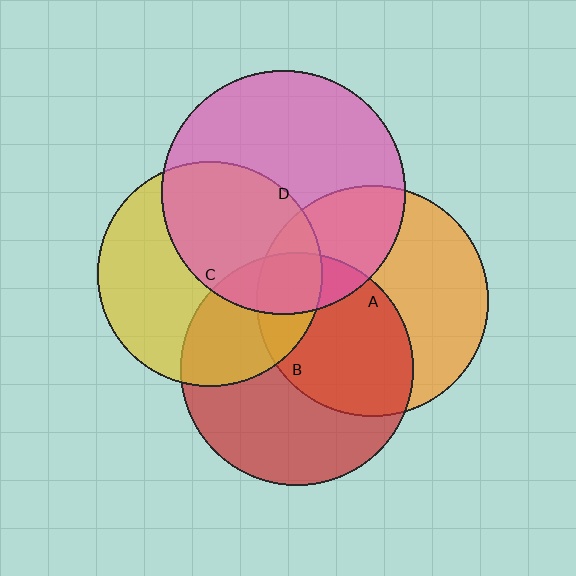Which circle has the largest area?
Circle D (pink).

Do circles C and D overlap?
Yes.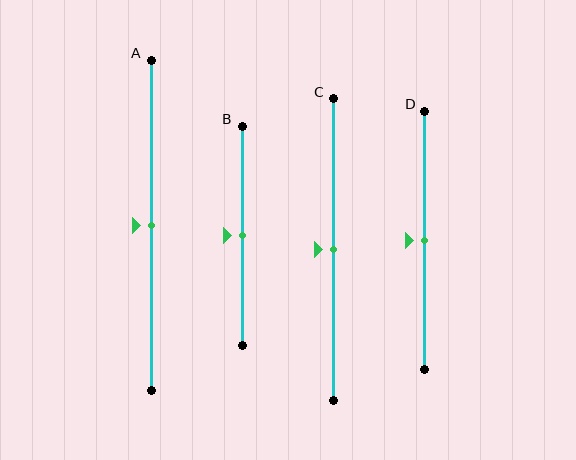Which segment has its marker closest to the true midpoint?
Segment A has its marker closest to the true midpoint.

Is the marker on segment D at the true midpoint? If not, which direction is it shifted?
Yes, the marker on segment D is at the true midpoint.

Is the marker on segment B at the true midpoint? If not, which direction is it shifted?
Yes, the marker on segment B is at the true midpoint.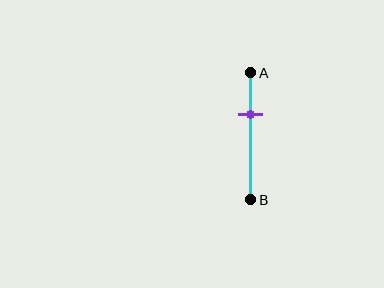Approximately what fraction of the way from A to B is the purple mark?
The purple mark is approximately 35% of the way from A to B.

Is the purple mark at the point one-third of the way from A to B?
Yes, the mark is approximately at the one-third point.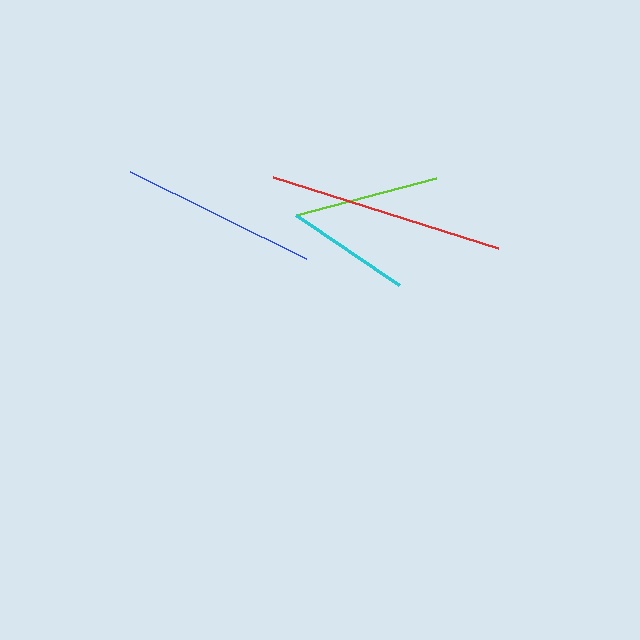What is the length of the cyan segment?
The cyan segment is approximately 124 pixels long.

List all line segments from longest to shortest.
From longest to shortest: red, blue, lime, cyan.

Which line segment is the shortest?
The cyan line is the shortest at approximately 124 pixels.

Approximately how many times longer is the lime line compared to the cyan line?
The lime line is approximately 1.2 times the length of the cyan line.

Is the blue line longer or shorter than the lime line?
The blue line is longer than the lime line.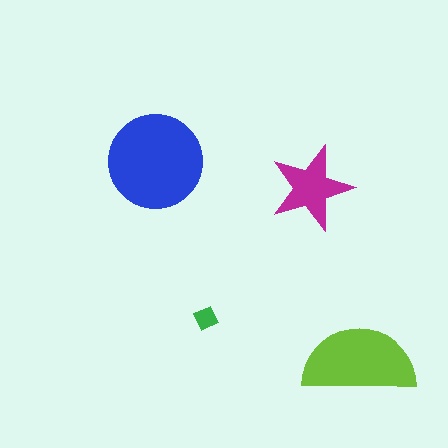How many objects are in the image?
There are 4 objects in the image.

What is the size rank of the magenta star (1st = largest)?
3rd.